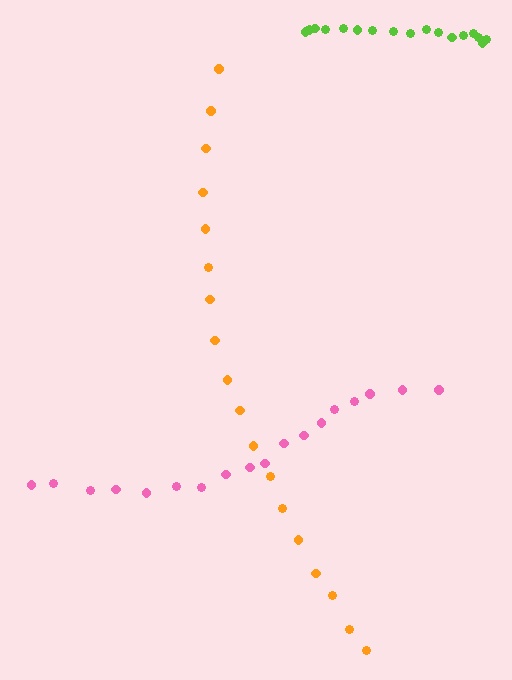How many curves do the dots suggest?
There are 3 distinct paths.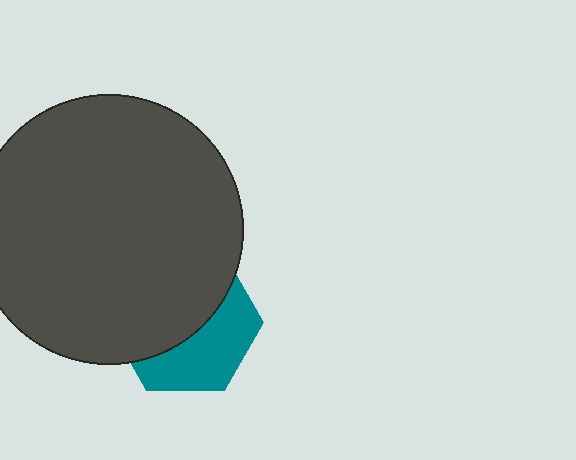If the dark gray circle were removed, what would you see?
You would see the complete teal hexagon.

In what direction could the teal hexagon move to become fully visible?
The teal hexagon could move down. That would shift it out from behind the dark gray circle entirely.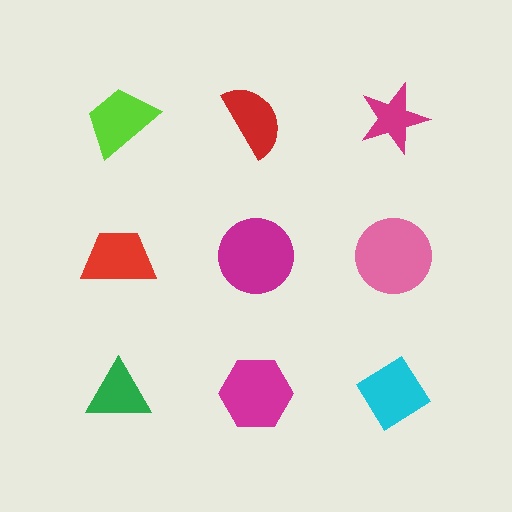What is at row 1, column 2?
A red semicircle.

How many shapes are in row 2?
3 shapes.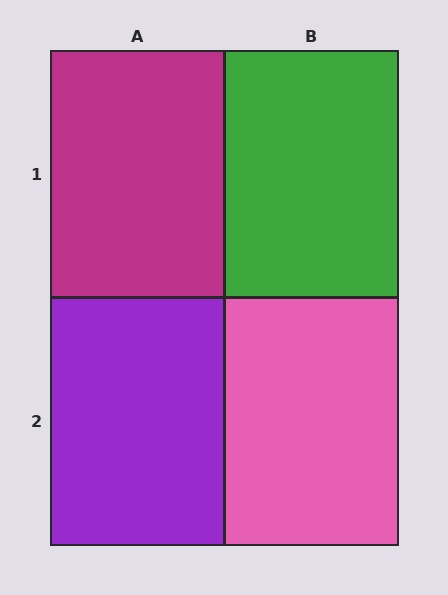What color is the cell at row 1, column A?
Magenta.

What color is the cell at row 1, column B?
Green.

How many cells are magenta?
1 cell is magenta.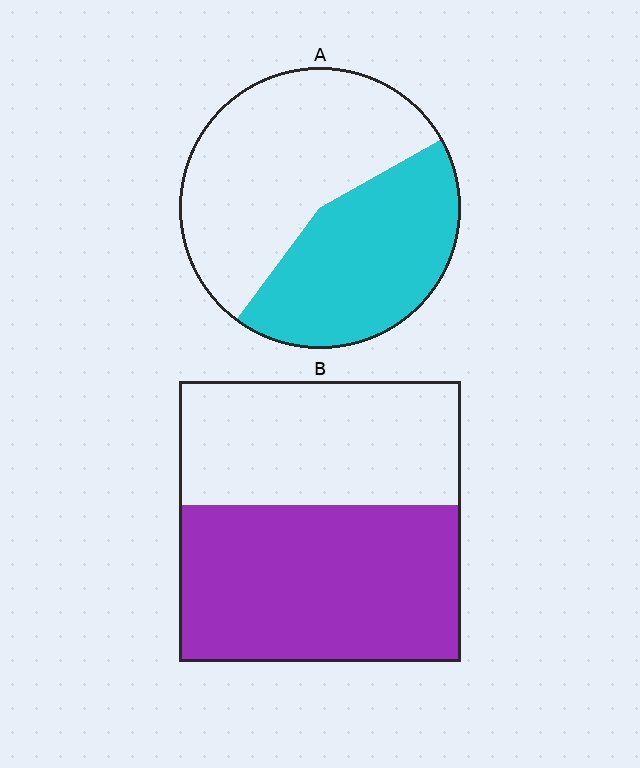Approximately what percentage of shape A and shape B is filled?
A is approximately 45% and B is approximately 55%.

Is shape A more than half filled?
No.